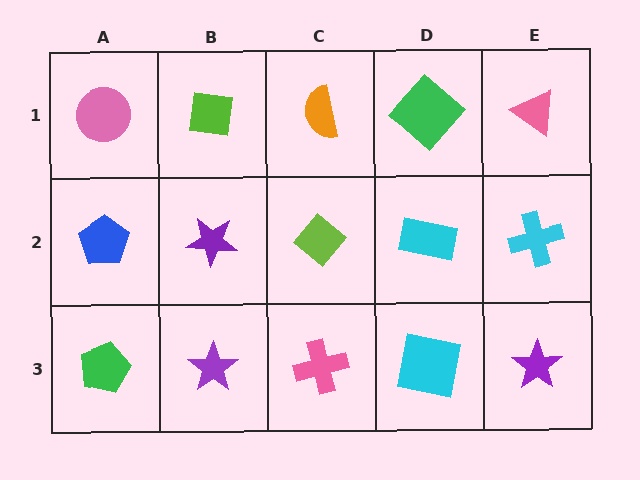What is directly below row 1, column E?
A cyan cross.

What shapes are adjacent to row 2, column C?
An orange semicircle (row 1, column C), a pink cross (row 3, column C), a purple star (row 2, column B), a cyan rectangle (row 2, column D).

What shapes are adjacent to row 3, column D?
A cyan rectangle (row 2, column D), a pink cross (row 3, column C), a purple star (row 3, column E).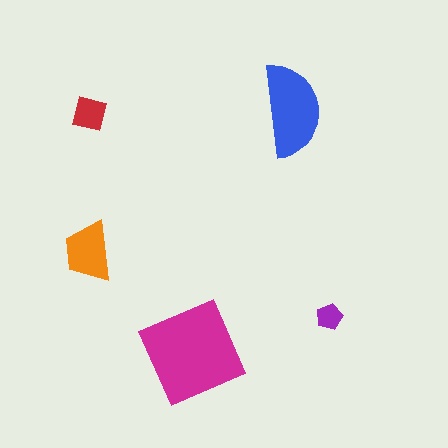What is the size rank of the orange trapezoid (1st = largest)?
3rd.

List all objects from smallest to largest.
The purple pentagon, the red square, the orange trapezoid, the blue semicircle, the magenta square.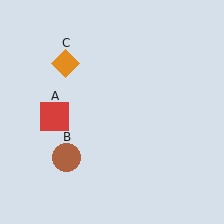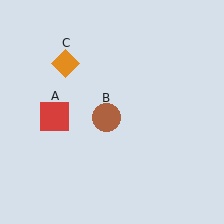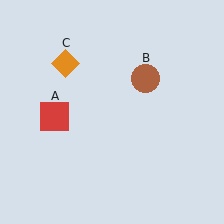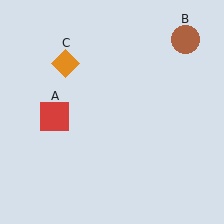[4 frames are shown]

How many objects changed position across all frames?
1 object changed position: brown circle (object B).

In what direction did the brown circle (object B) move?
The brown circle (object B) moved up and to the right.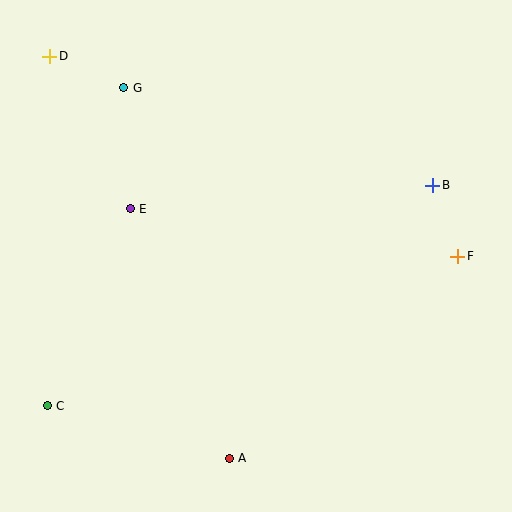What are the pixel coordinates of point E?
Point E is at (130, 209).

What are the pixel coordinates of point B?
Point B is at (433, 185).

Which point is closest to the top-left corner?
Point D is closest to the top-left corner.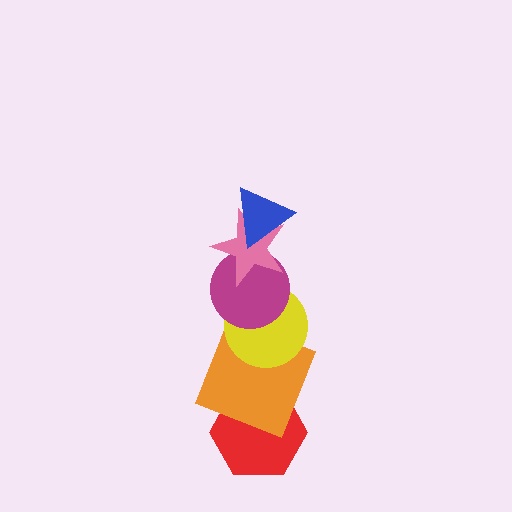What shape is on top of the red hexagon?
The orange square is on top of the red hexagon.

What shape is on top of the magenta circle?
The pink star is on top of the magenta circle.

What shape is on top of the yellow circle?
The magenta circle is on top of the yellow circle.